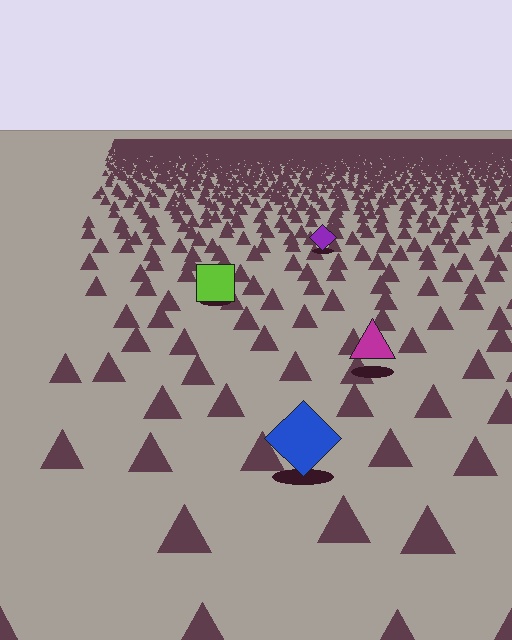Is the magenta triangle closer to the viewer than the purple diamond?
Yes. The magenta triangle is closer — you can tell from the texture gradient: the ground texture is coarser near it.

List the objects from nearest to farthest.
From nearest to farthest: the blue diamond, the magenta triangle, the lime square, the purple diamond.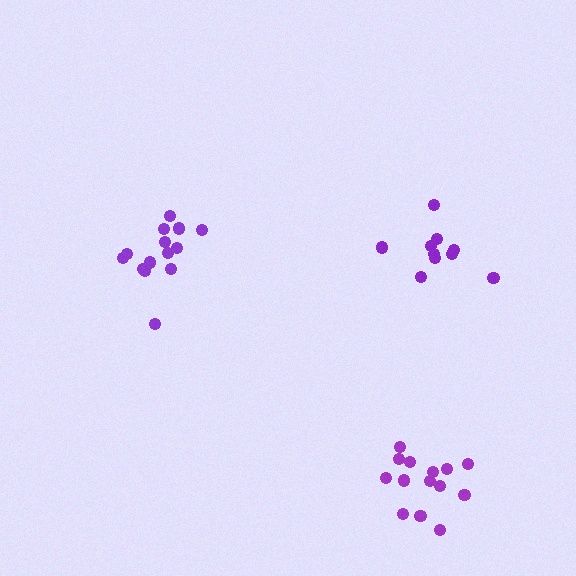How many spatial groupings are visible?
There are 3 spatial groupings.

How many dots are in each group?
Group 1: 10 dots, Group 2: 14 dots, Group 3: 14 dots (38 total).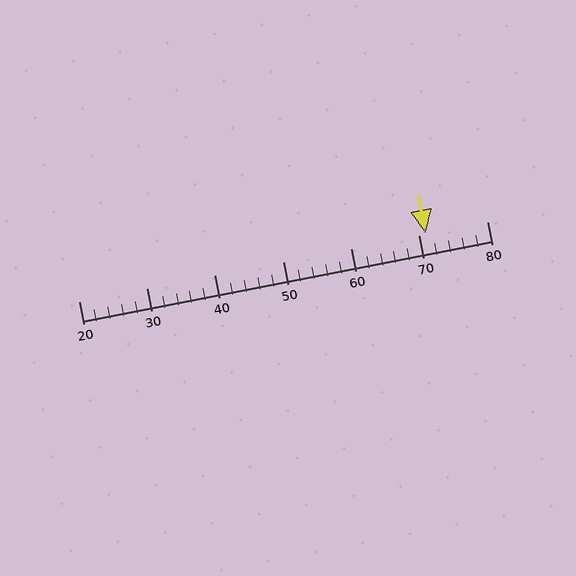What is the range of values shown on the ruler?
The ruler shows values from 20 to 80.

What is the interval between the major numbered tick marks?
The major tick marks are spaced 10 units apart.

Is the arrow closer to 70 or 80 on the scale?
The arrow is closer to 70.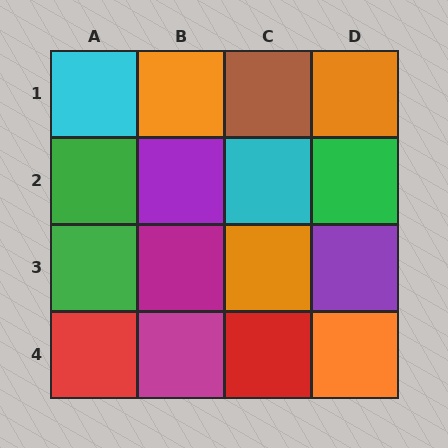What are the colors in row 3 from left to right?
Green, magenta, orange, purple.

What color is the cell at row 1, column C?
Brown.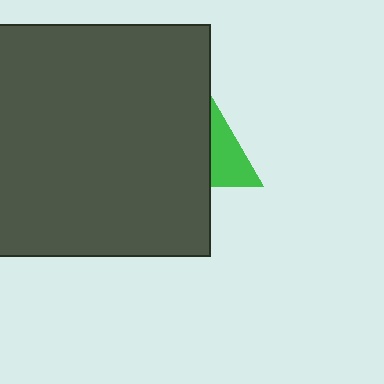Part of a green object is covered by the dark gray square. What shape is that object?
It is a triangle.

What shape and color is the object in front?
The object in front is a dark gray square.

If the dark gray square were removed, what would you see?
You would see the complete green triangle.